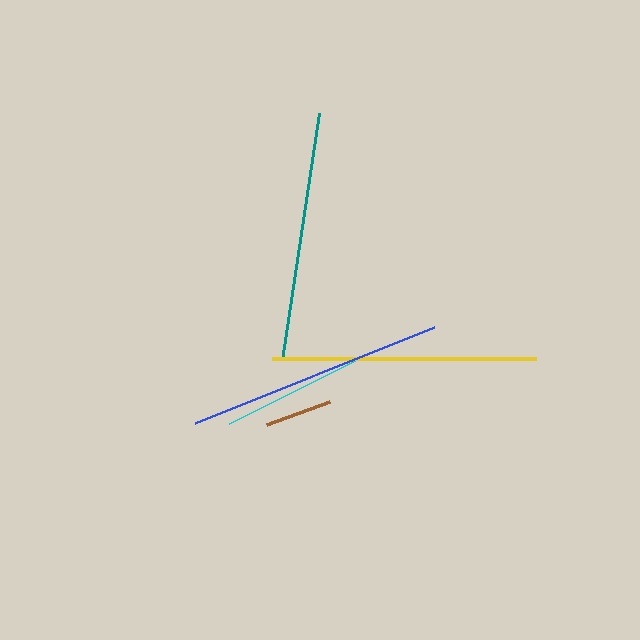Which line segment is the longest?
The yellow line is the longest at approximately 264 pixels.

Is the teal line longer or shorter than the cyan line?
The teal line is longer than the cyan line.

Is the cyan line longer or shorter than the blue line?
The blue line is longer than the cyan line.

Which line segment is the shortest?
The brown line is the shortest at approximately 68 pixels.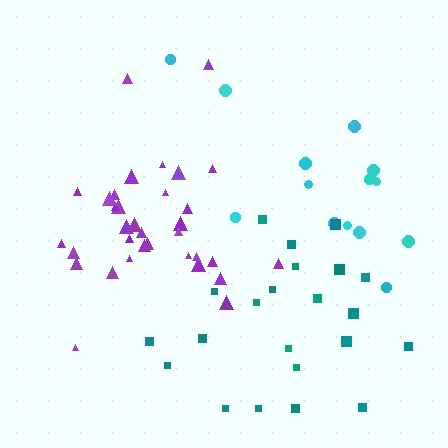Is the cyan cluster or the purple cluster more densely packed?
Purple.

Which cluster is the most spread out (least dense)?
Cyan.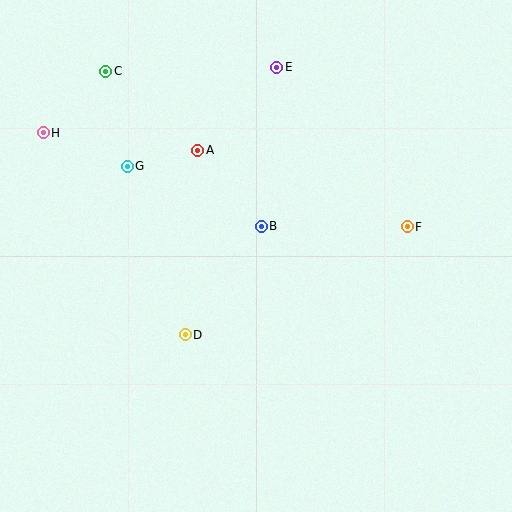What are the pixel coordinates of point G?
Point G is at (127, 166).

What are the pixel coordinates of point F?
Point F is at (407, 227).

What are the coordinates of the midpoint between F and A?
The midpoint between F and A is at (303, 189).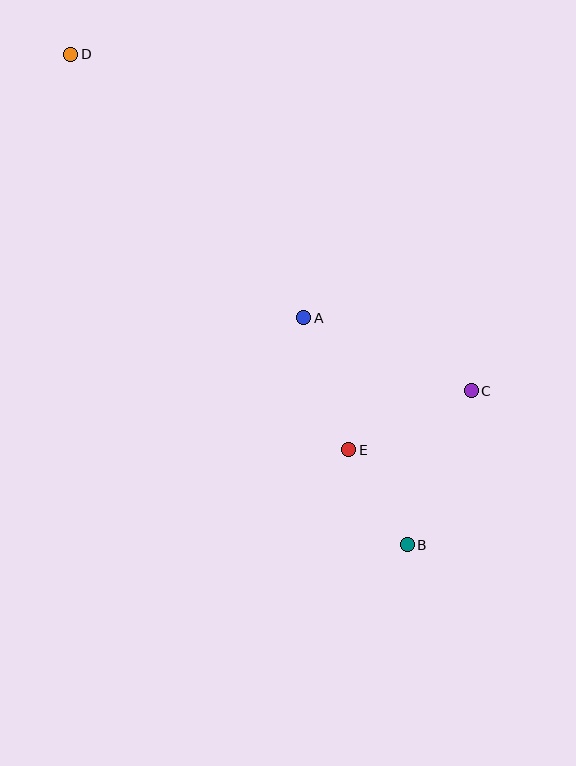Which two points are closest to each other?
Points B and E are closest to each other.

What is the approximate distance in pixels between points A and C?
The distance between A and C is approximately 183 pixels.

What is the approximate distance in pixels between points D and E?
The distance between D and E is approximately 484 pixels.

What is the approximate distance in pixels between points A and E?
The distance between A and E is approximately 140 pixels.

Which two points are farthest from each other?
Points B and D are farthest from each other.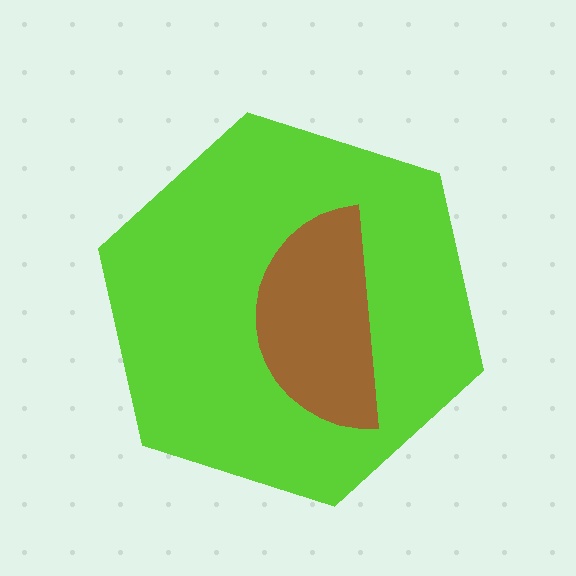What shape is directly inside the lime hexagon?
The brown semicircle.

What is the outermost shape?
The lime hexagon.